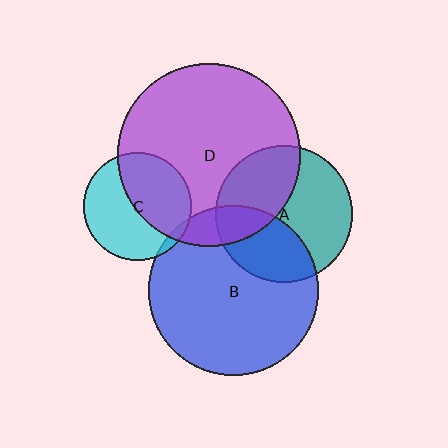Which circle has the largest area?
Circle D (purple).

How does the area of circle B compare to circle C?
Approximately 2.5 times.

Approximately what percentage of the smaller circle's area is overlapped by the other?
Approximately 50%.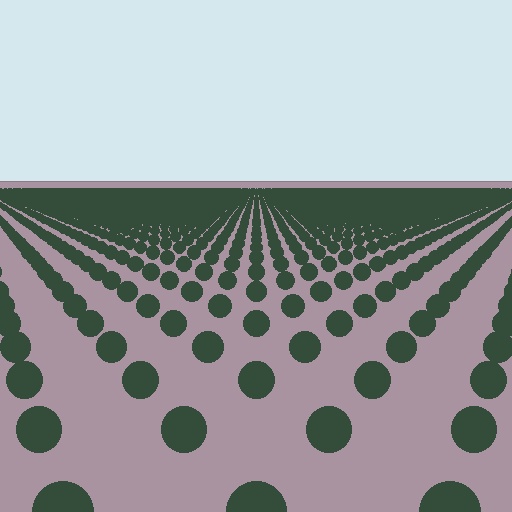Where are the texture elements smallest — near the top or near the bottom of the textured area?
Near the top.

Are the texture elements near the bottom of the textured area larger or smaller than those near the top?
Larger. Near the bottom, elements are closer to the viewer and appear at a bigger on-screen size.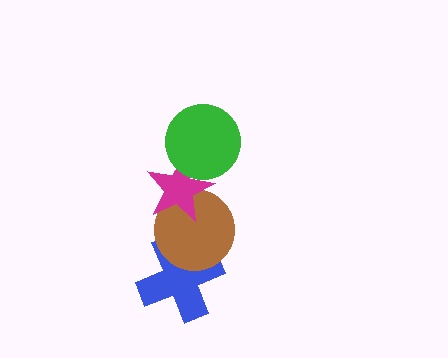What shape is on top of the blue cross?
The brown circle is on top of the blue cross.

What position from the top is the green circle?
The green circle is 1st from the top.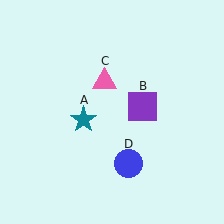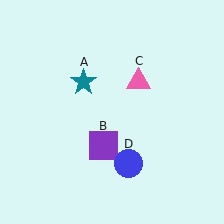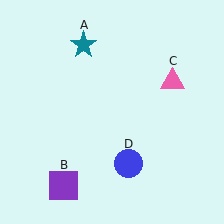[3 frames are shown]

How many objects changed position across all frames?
3 objects changed position: teal star (object A), purple square (object B), pink triangle (object C).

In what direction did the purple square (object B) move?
The purple square (object B) moved down and to the left.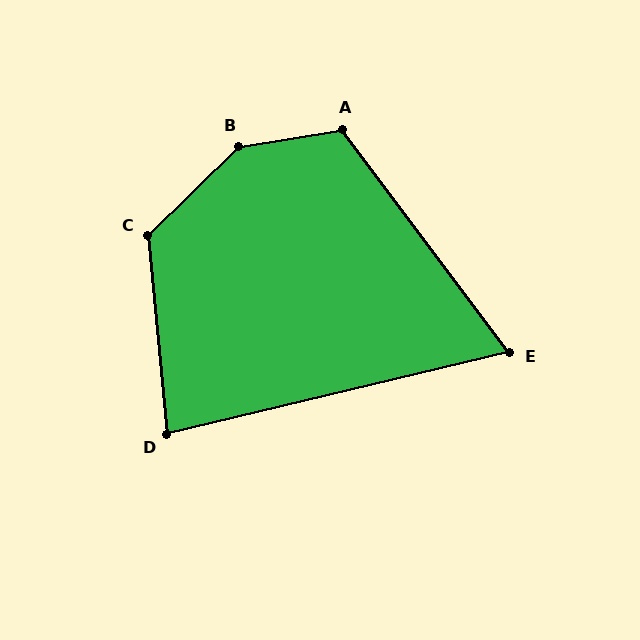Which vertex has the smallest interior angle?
E, at approximately 67 degrees.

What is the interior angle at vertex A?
Approximately 118 degrees (obtuse).